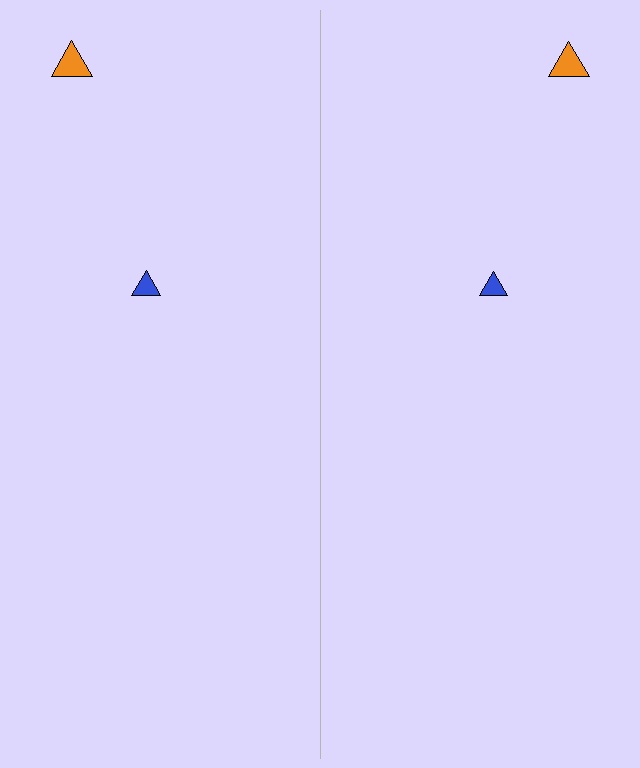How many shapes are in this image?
There are 4 shapes in this image.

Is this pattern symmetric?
Yes, this pattern has bilateral (reflection) symmetry.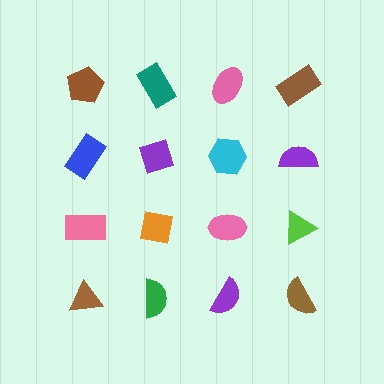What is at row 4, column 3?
A purple semicircle.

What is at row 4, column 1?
A brown triangle.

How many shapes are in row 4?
4 shapes.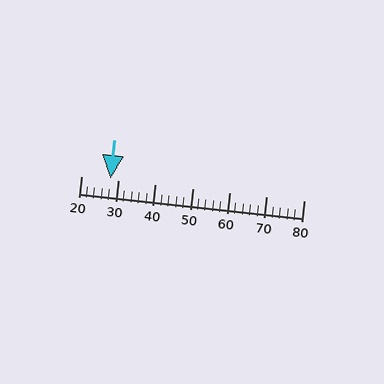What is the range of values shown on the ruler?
The ruler shows values from 20 to 80.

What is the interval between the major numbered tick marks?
The major tick marks are spaced 10 units apart.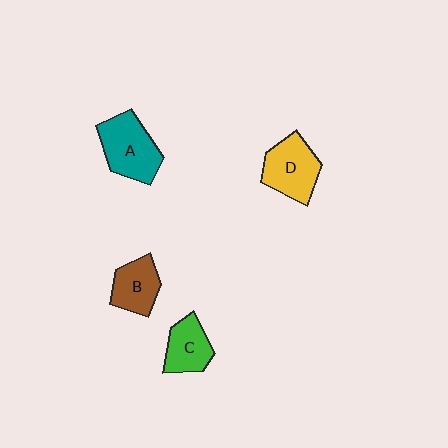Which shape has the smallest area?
Shape C (green).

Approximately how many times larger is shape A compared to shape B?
Approximately 1.4 times.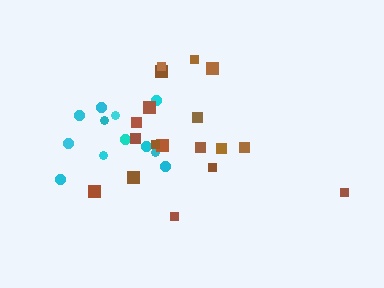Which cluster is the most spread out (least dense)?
Brown.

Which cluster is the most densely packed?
Cyan.